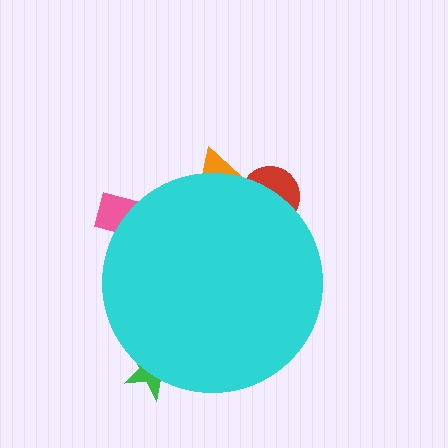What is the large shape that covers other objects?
A cyan circle.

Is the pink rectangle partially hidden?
Yes, the pink rectangle is partially hidden behind the cyan circle.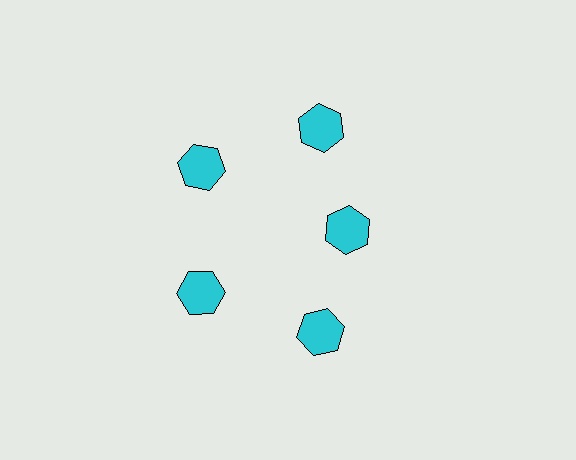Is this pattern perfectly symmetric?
No. The 5 cyan hexagons are arranged in a ring, but one element near the 3 o'clock position is pulled inward toward the center, breaking the 5-fold rotational symmetry.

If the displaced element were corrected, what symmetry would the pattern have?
It would have 5-fold rotational symmetry — the pattern would map onto itself every 72 degrees.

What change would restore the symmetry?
The symmetry would be restored by moving it outward, back onto the ring so that all 5 hexagons sit at equal angles and equal distance from the center.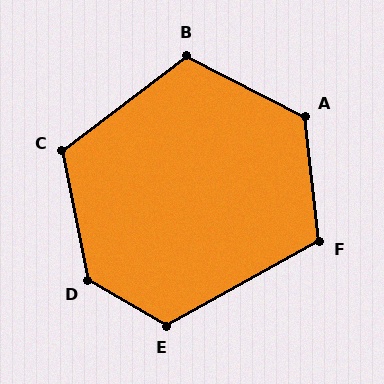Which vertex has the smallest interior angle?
F, at approximately 113 degrees.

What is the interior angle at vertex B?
Approximately 116 degrees (obtuse).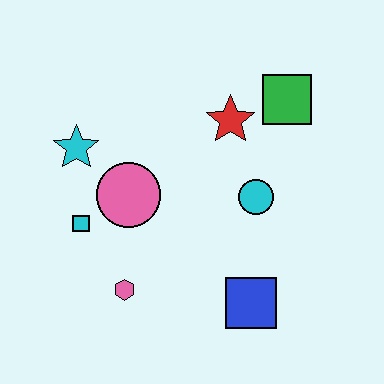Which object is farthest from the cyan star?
The blue square is farthest from the cyan star.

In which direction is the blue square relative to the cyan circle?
The blue square is below the cyan circle.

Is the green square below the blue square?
No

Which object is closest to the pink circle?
The cyan square is closest to the pink circle.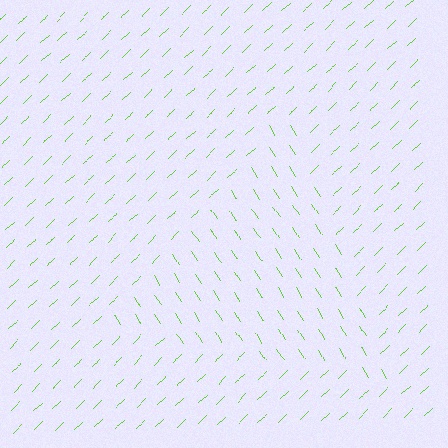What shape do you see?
I see a triangle.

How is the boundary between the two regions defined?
The boundary is defined purely by a change in line orientation (approximately 80 degrees difference). All lines are the same color and thickness.